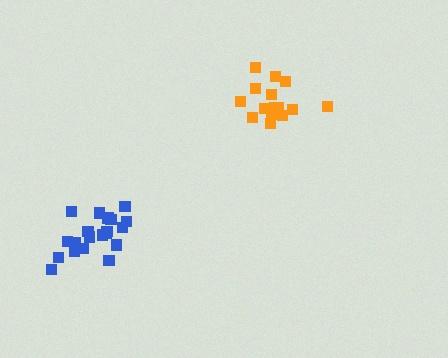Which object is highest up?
The orange cluster is topmost.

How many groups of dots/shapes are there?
There are 2 groups.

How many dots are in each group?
Group 1: 21 dots, Group 2: 15 dots (36 total).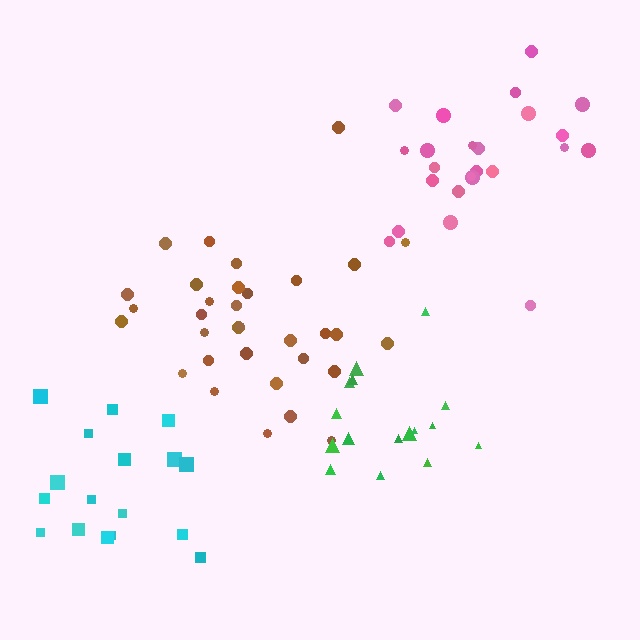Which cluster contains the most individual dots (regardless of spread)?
Brown (33).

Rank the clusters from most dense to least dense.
pink, brown, green, cyan.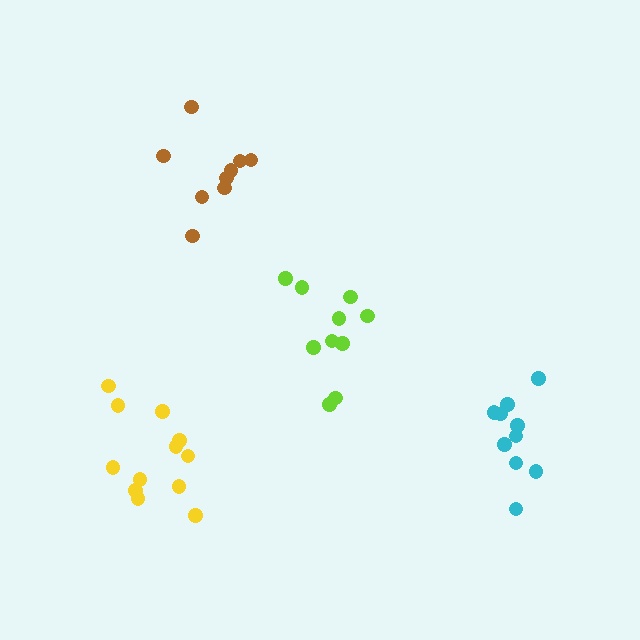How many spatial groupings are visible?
There are 4 spatial groupings.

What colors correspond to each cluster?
The clusters are colored: cyan, yellow, brown, lime.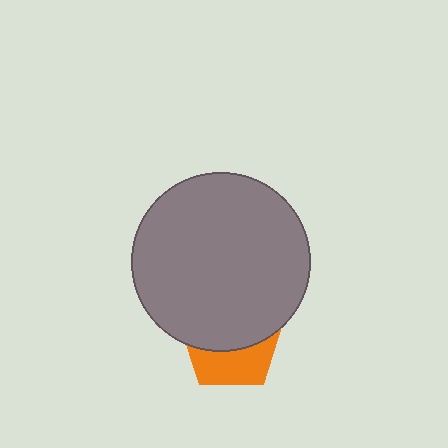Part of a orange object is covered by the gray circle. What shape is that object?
It is a pentagon.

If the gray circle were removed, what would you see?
You would see the complete orange pentagon.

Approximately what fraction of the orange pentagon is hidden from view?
Roughly 59% of the orange pentagon is hidden behind the gray circle.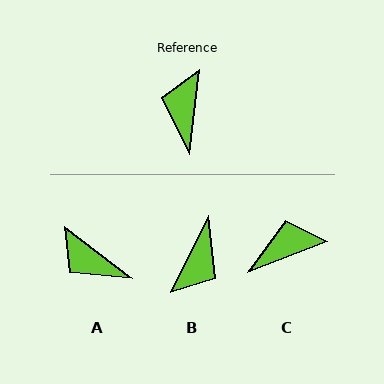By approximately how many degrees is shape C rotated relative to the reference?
Approximately 63 degrees clockwise.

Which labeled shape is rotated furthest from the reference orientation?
B, about 160 degrees away.